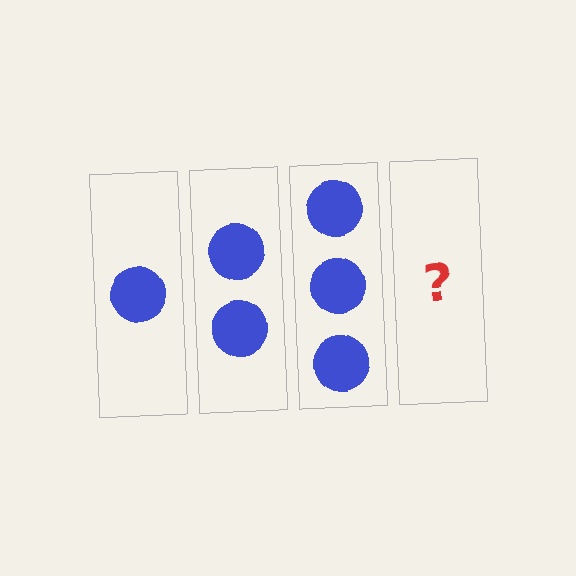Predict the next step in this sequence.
The next step is 4 circles.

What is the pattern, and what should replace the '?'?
The pattern is that each step adds one more circle. The '?' should be 4 circles.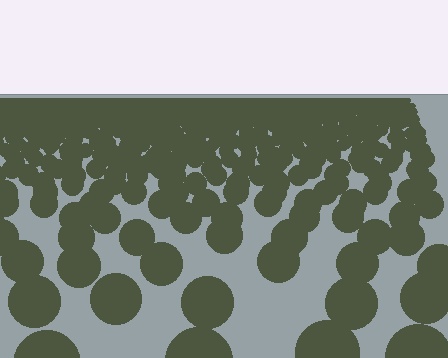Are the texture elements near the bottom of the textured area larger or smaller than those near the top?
Larger. Near the bottom, elements are closer to the viewer and appear at a bigger on-screen size.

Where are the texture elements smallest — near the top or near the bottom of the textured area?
Near the top.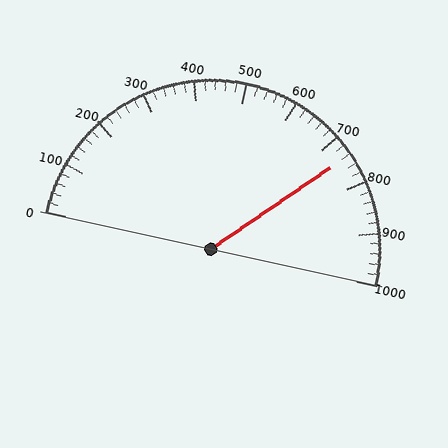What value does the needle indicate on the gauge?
The needle indicates approximately 740.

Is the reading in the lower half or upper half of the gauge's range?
The reading is in the upper half of the range (0 to 1000).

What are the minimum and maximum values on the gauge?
The gauge ranges from 0 to 1000.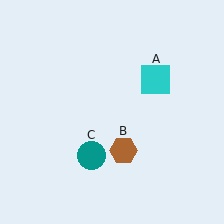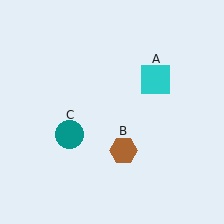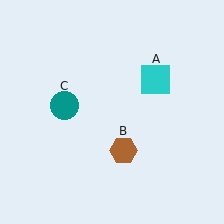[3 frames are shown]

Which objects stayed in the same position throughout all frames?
Cyan square (object A) and brown hexagon (object B) remained stationary.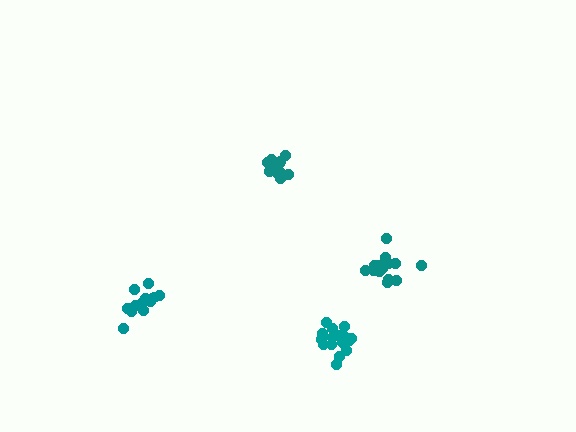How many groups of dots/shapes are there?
There are 4 groups.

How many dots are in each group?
Group 1: 17 dots, Group 2: 12 dots, Group 3: 12 dots, Group 4: 17 dots (58 total).